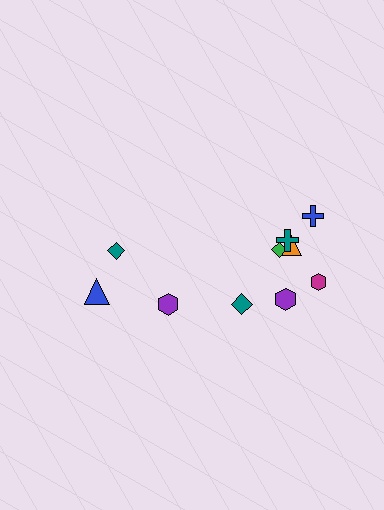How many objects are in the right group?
There are 7 objects.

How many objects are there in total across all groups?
There are 10 objects.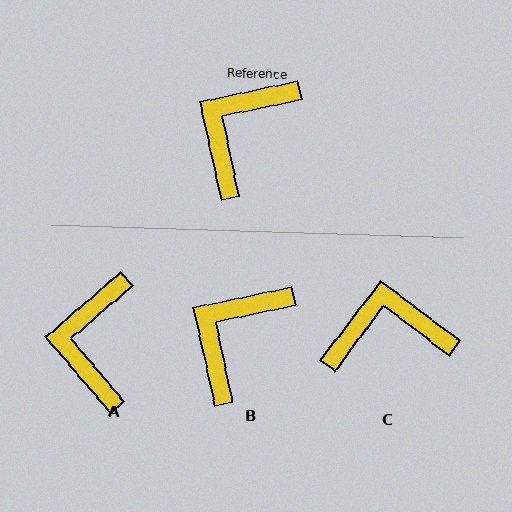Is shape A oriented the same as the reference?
No, it is off by about 28 degrees.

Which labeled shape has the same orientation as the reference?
B.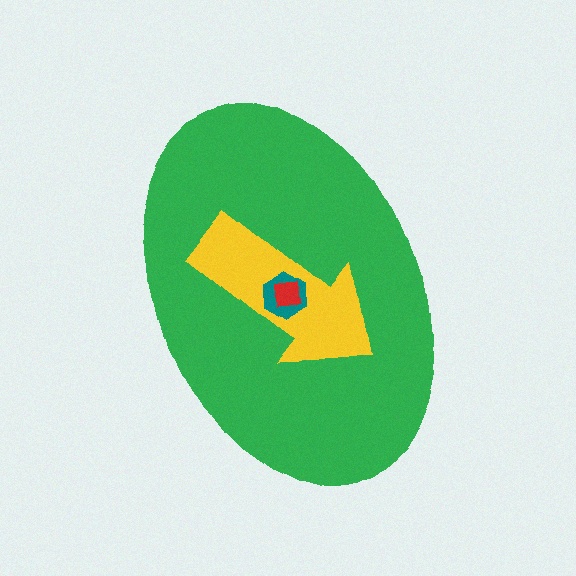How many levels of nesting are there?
4.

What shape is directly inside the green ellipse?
The yellow arrow.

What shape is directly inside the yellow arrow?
The teal hexagon.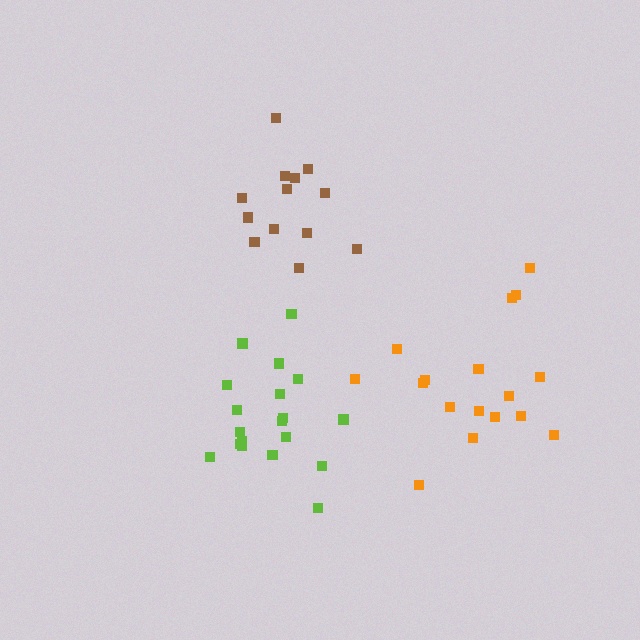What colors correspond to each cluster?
The clusters are colored: brown, orange, lime.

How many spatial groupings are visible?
There are 3 spatial groupings.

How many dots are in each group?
Group 1: 13 dots, Group 2: 17 dots, Group 3: 19 dots (49 total).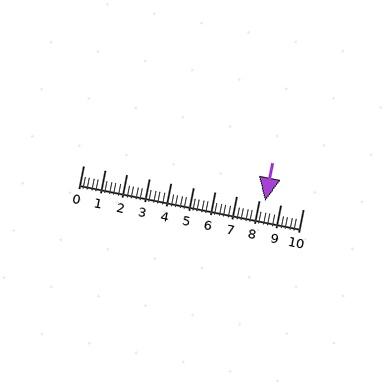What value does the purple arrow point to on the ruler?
The purple arrow points to approximately 8.3.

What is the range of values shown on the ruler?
The ruler shows values from 0 to 10.